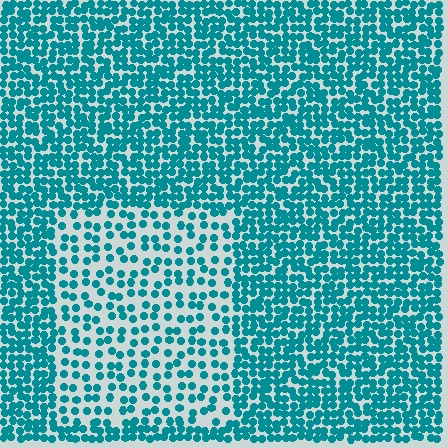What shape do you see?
I see a rectangle.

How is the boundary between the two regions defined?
The boundary is defined by a change in element density (approximately 2.1x ratio). All elements are the same color, size, and shape.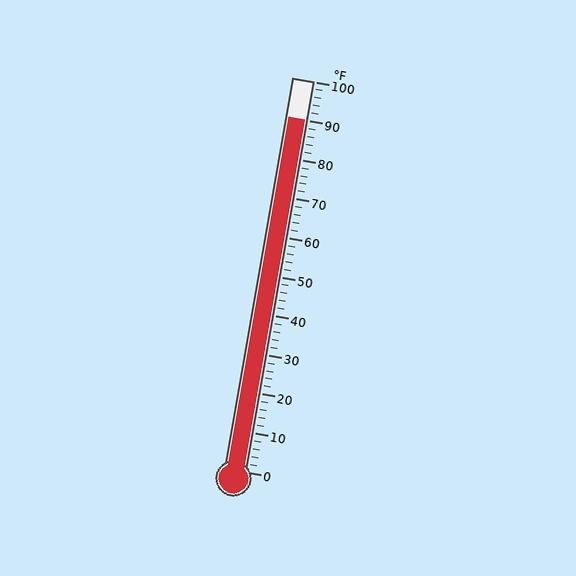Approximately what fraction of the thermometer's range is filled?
The thermometer is filled to approximately 90% of its range.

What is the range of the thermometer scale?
The thermometer scale ranges from 0°F to 100°F.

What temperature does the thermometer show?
The thermometer shows approximately 90°F.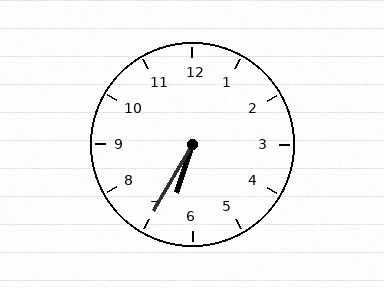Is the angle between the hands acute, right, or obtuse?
It is acute.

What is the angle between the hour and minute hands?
Approximately 12 degrees.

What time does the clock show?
6:35.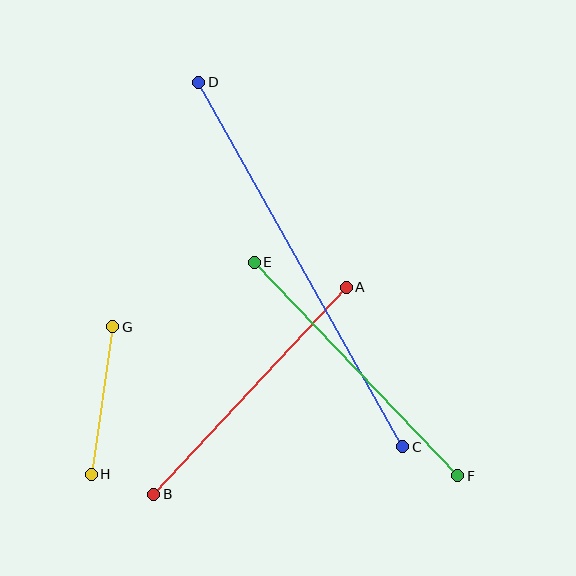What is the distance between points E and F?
The distance is approximately 295 pixels.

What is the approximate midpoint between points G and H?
The midpoint is at approximately (102, 400) pixels.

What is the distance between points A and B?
The distance is approximately 283 pixels.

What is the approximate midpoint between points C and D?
The midpoint is at approximately (301, 265) pixels.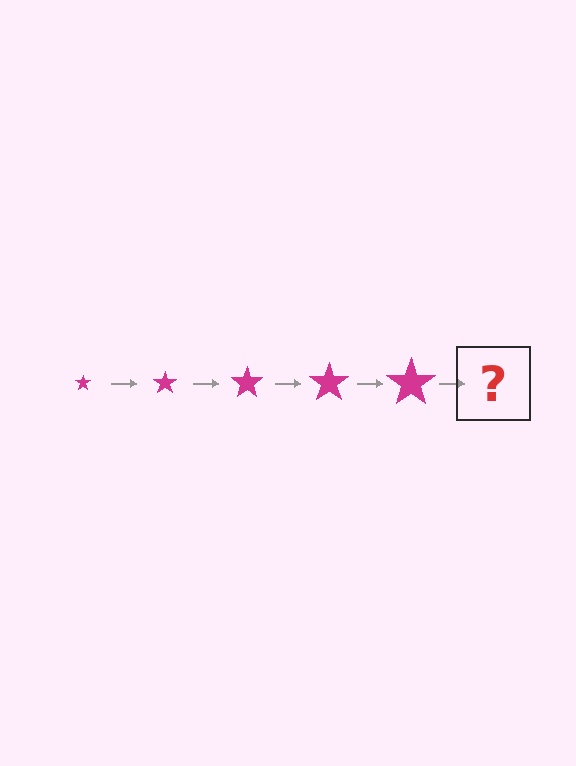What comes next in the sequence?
The next element should be a magenta star, larger than the previous one.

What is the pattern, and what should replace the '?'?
The pattern is that the star gets progressively larger each step. The '?' should be a magenta star, larger than the previous one.